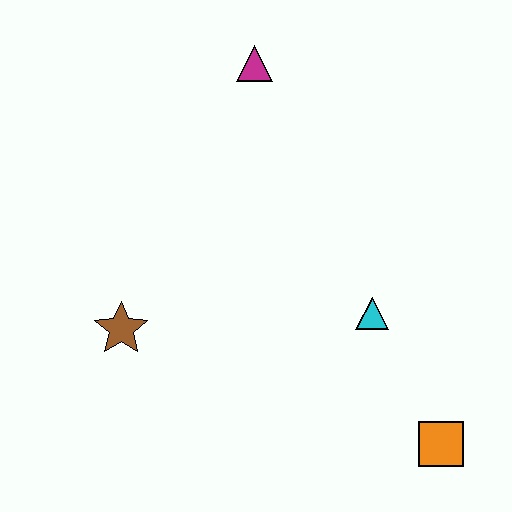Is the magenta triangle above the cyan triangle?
Yes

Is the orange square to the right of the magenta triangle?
Yes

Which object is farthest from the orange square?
The magenta triangle is farthest from the orange square.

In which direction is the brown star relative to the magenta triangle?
The brown star is below the magenta triangle.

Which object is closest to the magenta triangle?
The cyan triangle is closest to the magenta triangle.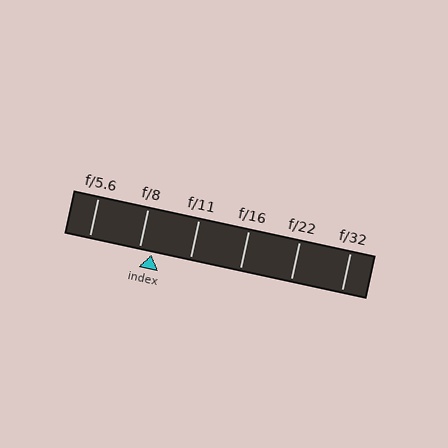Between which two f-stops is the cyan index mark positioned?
The index mark is between f/8 and f/11.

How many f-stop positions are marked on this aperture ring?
There are 6 f-stop positions marked.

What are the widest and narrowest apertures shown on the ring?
The widest aperture shown is f/5.6 and the narrowest is f/32.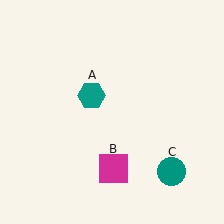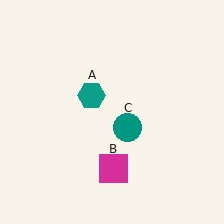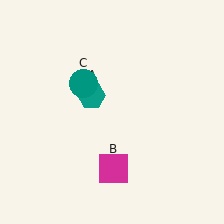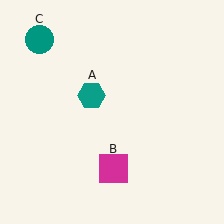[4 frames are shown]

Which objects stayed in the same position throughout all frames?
Teal hexagon (object A) and magenta square (object B) remained stationary.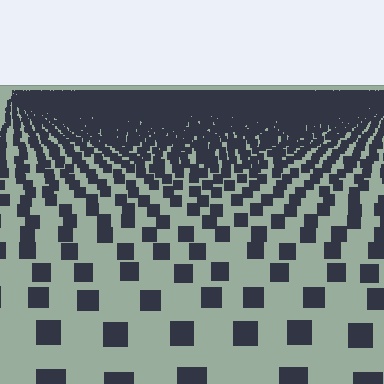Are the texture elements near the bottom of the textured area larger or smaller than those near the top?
Larger. Near the bottom, elements are closer to the viewer and appear at a bigger on-screen size.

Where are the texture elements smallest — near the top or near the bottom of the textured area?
Near the top.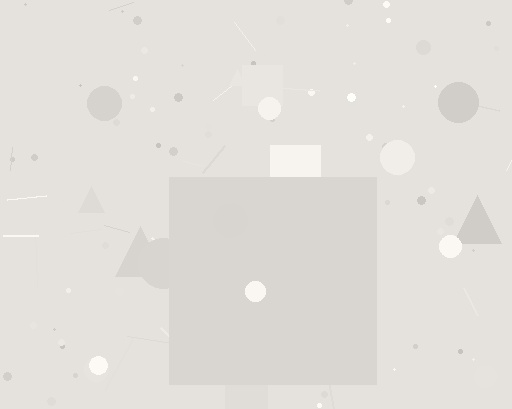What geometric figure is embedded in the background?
A square is embedded in the background.